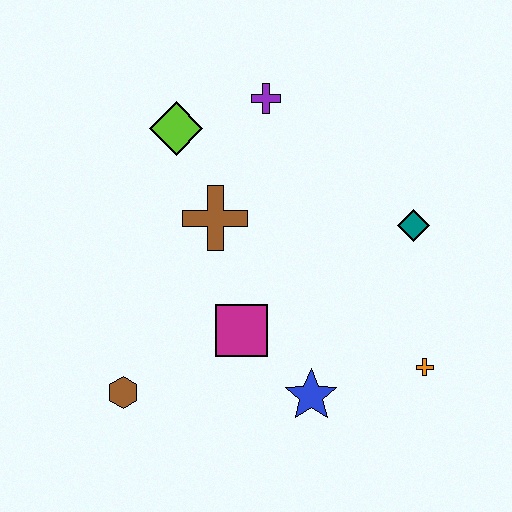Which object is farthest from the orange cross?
The lime diamond is farthest from the orange cross.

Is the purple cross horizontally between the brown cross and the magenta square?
No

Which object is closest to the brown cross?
The lime diamond is closest to the brown cross.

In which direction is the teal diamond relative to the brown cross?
The teal diamond is to the right of the brown cross.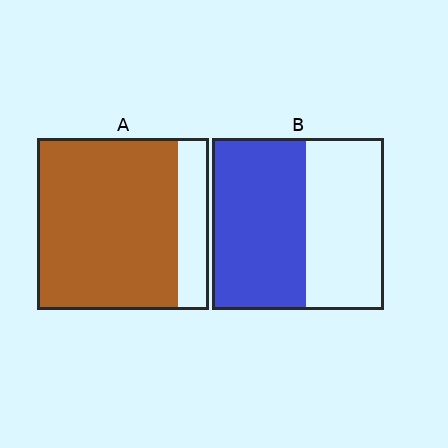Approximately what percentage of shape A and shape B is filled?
A is approximately 80% and B is approximately 55%.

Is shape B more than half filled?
Yes.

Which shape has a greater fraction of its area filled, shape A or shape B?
Shape A.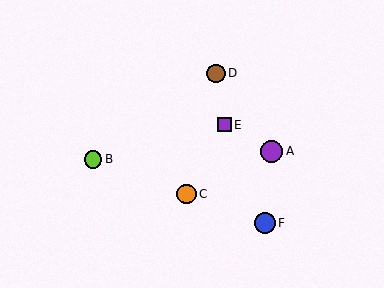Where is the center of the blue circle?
The center of the blue circle is at (265, 223).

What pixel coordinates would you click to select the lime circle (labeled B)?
Click at (93, 159) to select the lime circle B.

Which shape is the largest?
The purple circle (labeled A) is the largest.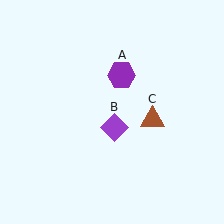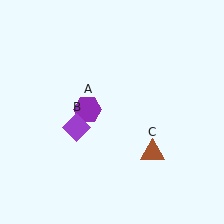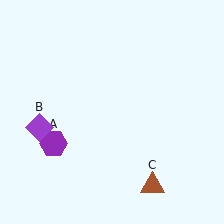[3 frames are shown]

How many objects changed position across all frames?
3 objects changed position: purple hexagon (object A), purple diamond (object B), brown triangle (object C).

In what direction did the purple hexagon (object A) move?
The purple hexagon (object A) moved down and to the left.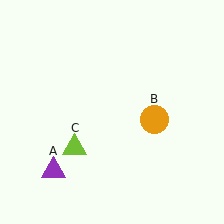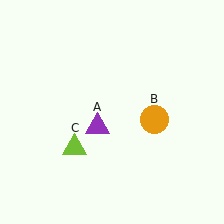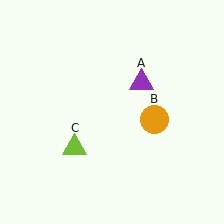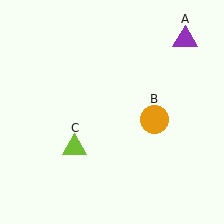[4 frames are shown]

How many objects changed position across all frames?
1 object changed position: purple triangle (object A).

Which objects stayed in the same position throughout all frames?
Orange circle (object B) and lime triangle (object C) remained stationary.